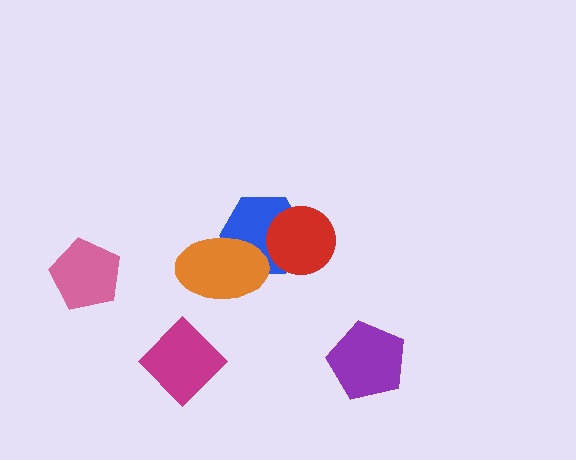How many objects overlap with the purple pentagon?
0 objects overlap with the purple pentagon.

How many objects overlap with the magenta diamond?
0 objects overlap with the magenta diamond.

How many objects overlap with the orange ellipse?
1 object overlaps with the orange ellipse.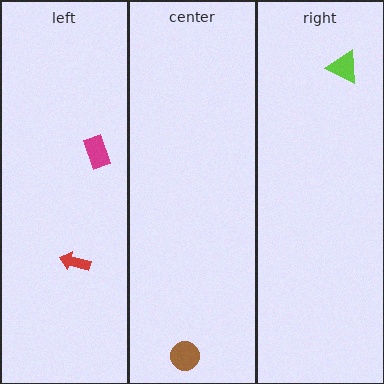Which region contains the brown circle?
The center region.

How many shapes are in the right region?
1.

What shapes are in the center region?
The brown circle.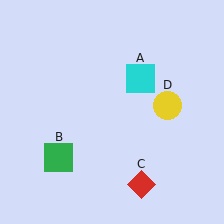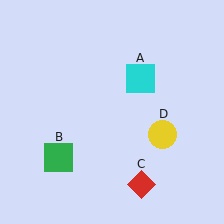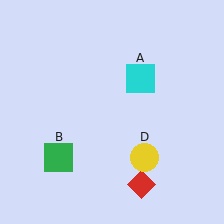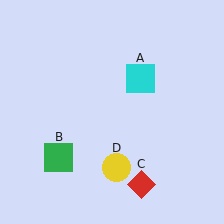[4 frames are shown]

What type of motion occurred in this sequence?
The yellow circle (object D) rotated clockwise around the center of the scene.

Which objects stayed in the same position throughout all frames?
Cyan square (object A) and green square (object B) and red diamond (object C) remained stationary.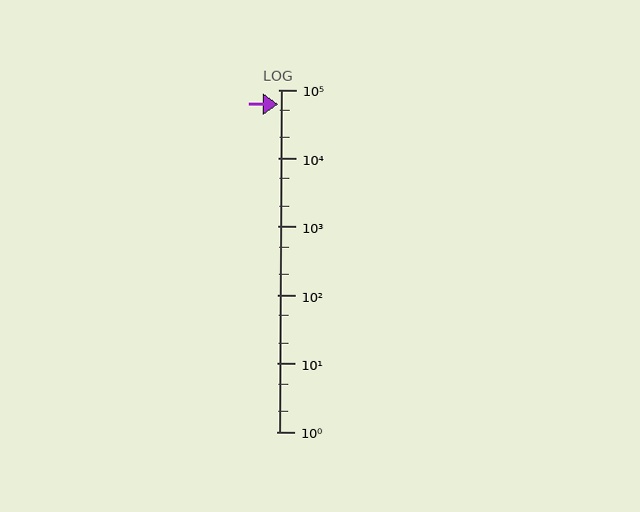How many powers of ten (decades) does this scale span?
The scale spans 5 decades, from 1 to 100000.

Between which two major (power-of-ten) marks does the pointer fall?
The pointer is between 10000 and 100000.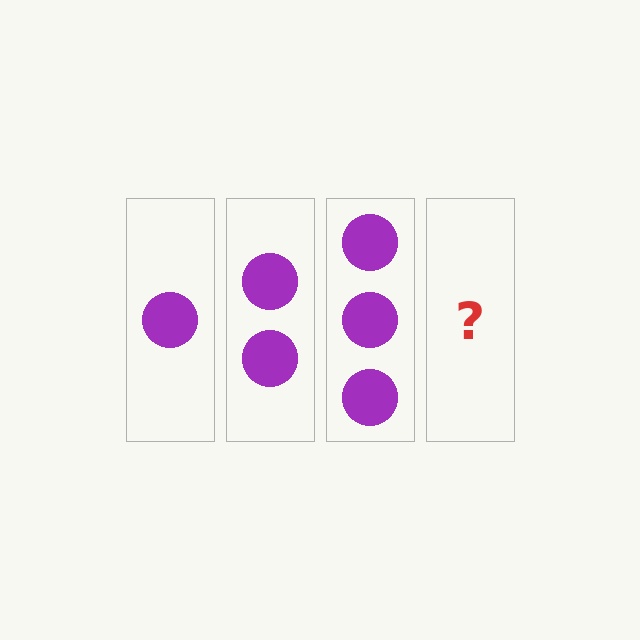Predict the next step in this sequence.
The next step is 4 circles.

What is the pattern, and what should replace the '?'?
The pattern is that each step adds one more circle. The '?' should be 4 circles.